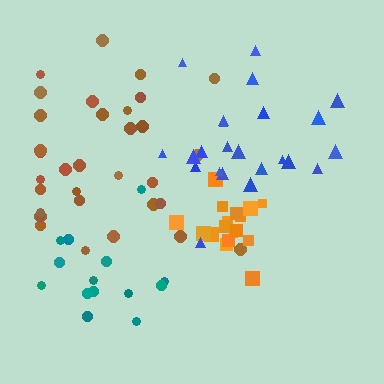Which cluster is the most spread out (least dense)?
Blue.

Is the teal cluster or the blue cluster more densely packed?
Teal.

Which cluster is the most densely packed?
Orange.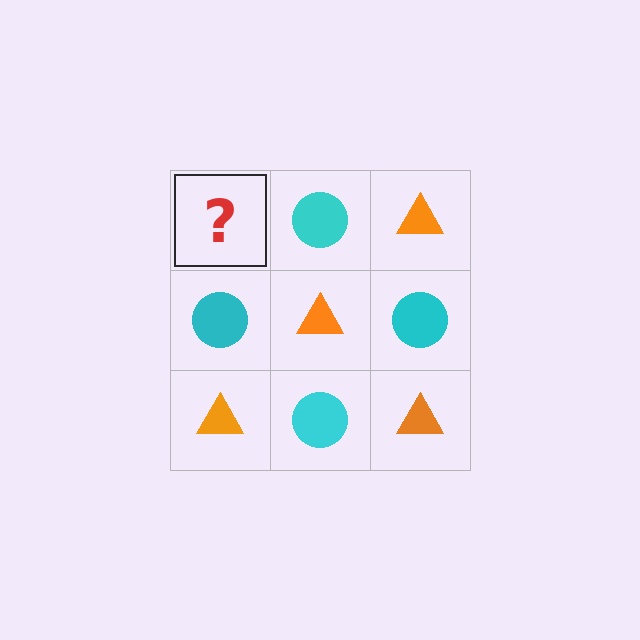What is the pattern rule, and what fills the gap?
The rule is that it alternates orange triangle and cyan circle in a checkerboard pattern. The gap should be filled with an orange triangle.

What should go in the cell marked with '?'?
The missing cell should contain an orange triangle.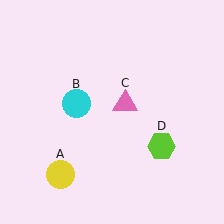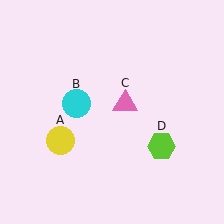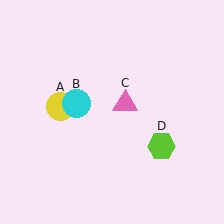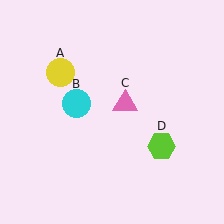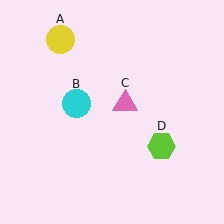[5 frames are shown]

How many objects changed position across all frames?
1 object changed position: yellow circle (object A).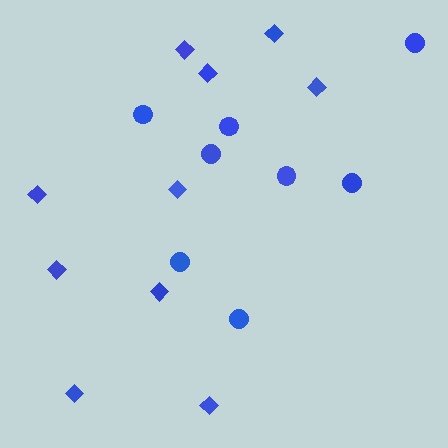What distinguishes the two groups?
There are 2 groups: one group of circles (8) and one group of diamonds (10).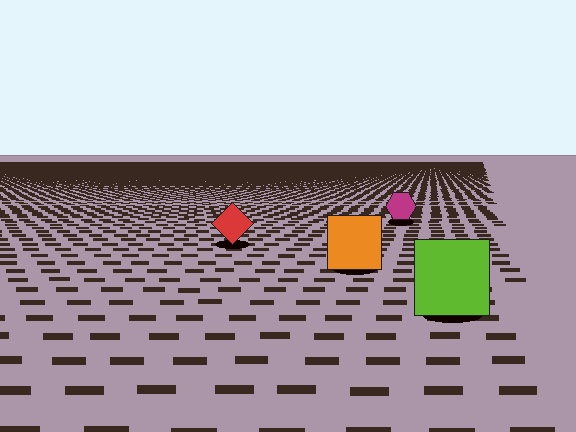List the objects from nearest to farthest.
From nearest to farthest: the lime square, the orange square, the red diamond, the magenta hexagon.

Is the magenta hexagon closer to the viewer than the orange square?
No. The orange square is closer — you can tell from the texture gradient: the ground texture is coarser near it.